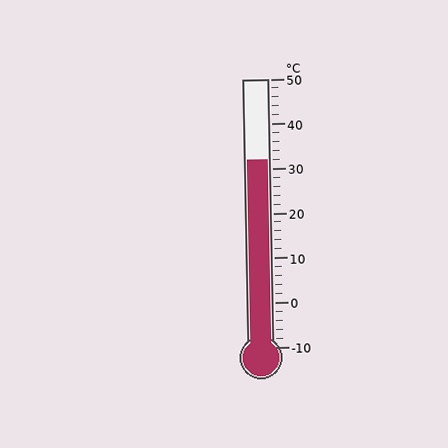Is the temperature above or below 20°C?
The temperature is above 20°C.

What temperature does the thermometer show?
The thermometer shows approximately 32°C.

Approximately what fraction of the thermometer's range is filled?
The thermometer is filled to approximately 70% of its range.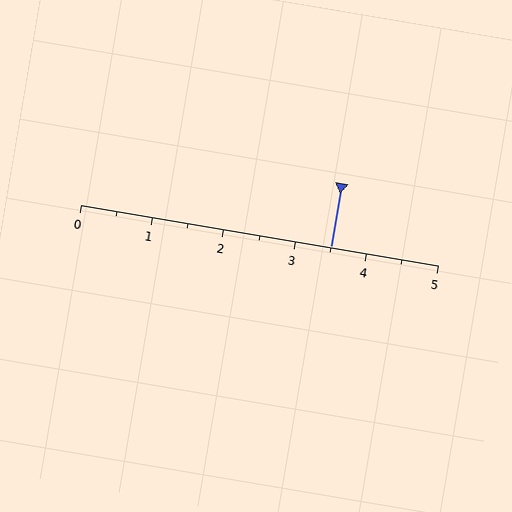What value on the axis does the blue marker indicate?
The marker indicates approximately 3.5.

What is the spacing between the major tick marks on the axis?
The major ticks are spaced 1 apart.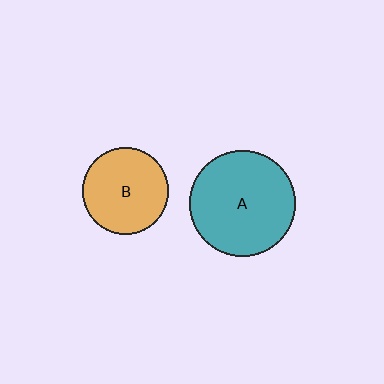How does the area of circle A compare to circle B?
Approximately 1.5 times.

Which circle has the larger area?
Circle A (teal).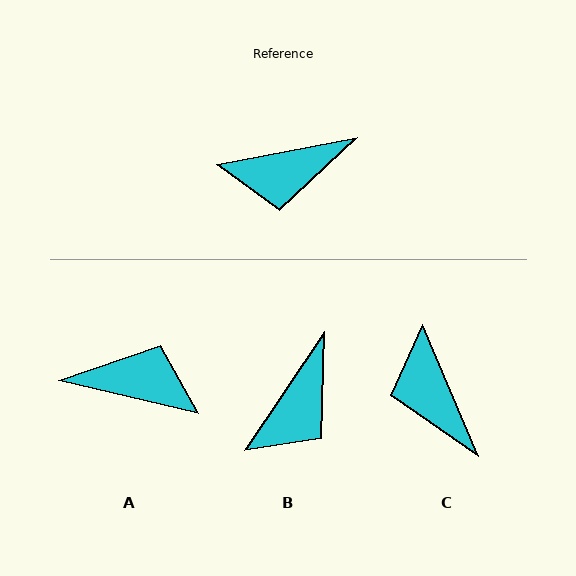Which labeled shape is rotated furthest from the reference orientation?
A, about 156 degrees away.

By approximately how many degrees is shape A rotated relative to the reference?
Approximately 156 degrees counter-clockwise.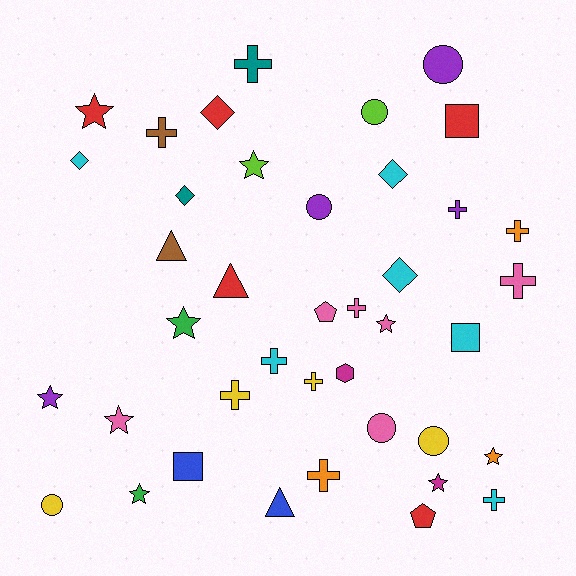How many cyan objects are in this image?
There are 6 cyan objects.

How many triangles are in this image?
There are 3 triangles.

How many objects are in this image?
There are 40 objects.